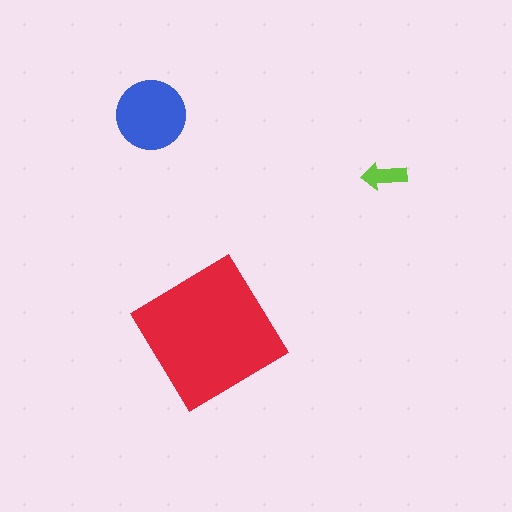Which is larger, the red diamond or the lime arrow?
The red diamond.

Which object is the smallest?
The lime arrow.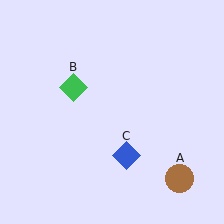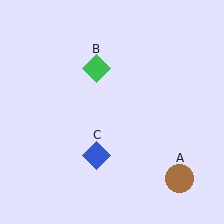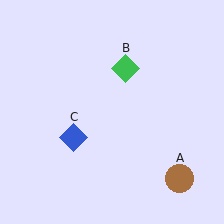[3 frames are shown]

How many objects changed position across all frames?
2 objects changed position: green diamond (object B), blue diamond (object C).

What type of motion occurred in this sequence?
The green diamond (object B), blue diamond (object C) rotated clockwise around the center of the scene.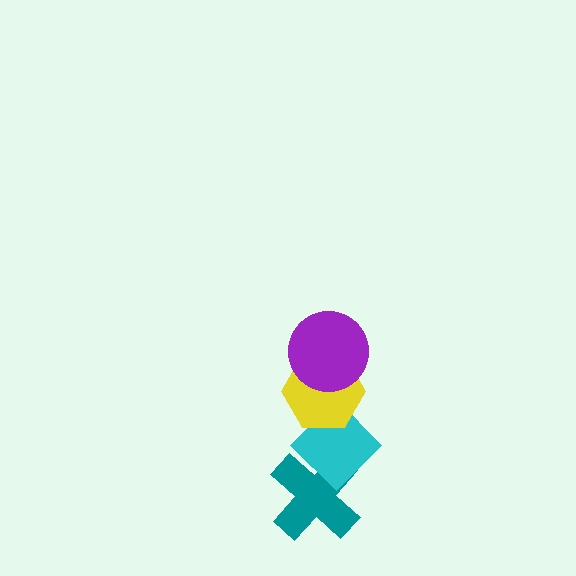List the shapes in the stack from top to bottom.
From top to bottom: the purple circle, the yellow hexagon, the cyan diamond, the teal cross.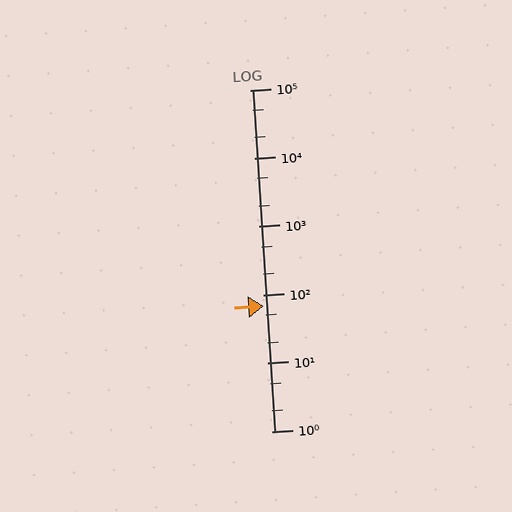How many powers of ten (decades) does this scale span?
The scale spans 5 decades, from 1 to 100000.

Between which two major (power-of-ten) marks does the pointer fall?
The pointer is between 10 and 100.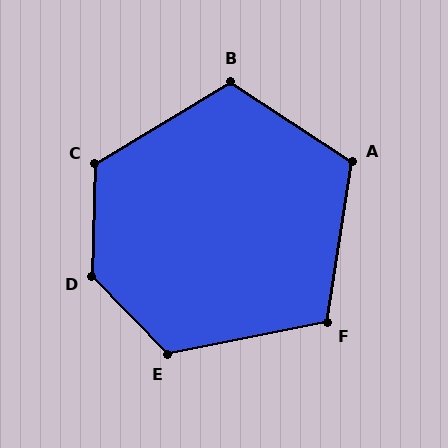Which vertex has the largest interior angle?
D, at approximately 134 degrees.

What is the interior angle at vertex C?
Approximately 123 degrees (obtuse).